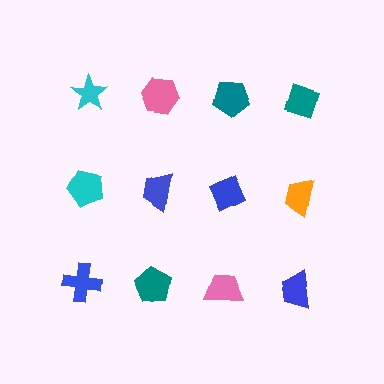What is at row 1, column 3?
A teal pentagon.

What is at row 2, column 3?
A blue diamond.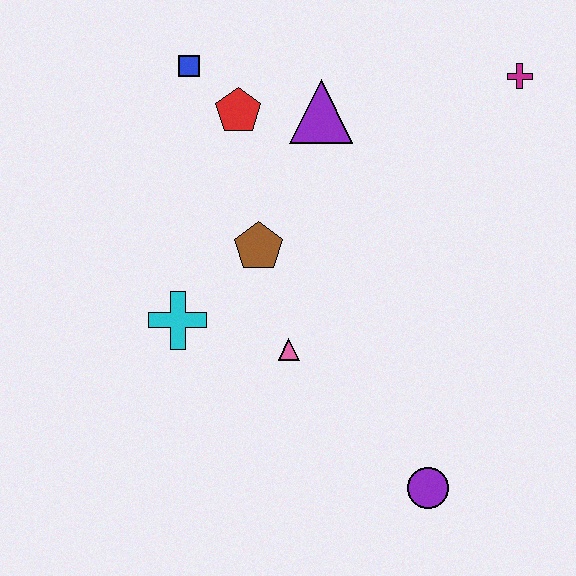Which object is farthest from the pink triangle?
The magenta cross is farthest from the pink triangle.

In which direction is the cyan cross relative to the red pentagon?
The cyan cross is below the red pentagon.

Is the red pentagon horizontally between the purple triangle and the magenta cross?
No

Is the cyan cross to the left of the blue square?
Yes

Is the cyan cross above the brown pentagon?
No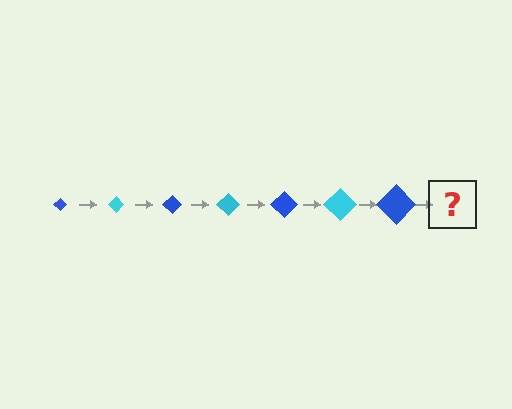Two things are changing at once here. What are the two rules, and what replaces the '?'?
The two rules are that the diamond grows larger each step and the color cycles through blue and cyan. The '?' should be a cyan diamond, larger than the previous one.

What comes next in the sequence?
The next element should be a cyan diamond, larger than the previous one.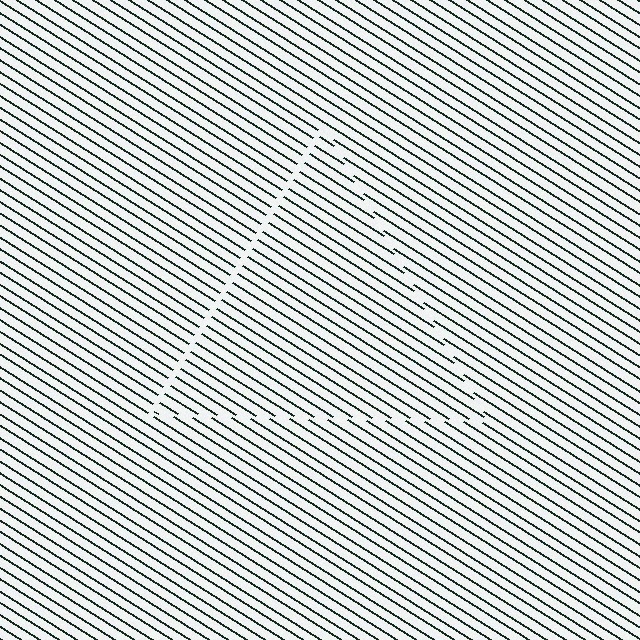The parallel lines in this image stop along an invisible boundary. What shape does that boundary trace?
An illusory triangle. The interior of the shape contains the same grating, shifted by half a period — the contour is defined by the phase discontinuity where line-ends from the inner and outer gratings abut.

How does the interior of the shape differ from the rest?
The interior of the shape contains the same grating, shifted by half a period — the contour is defined by the phase discontinuity where line-ends from the inner and outer gratings abut.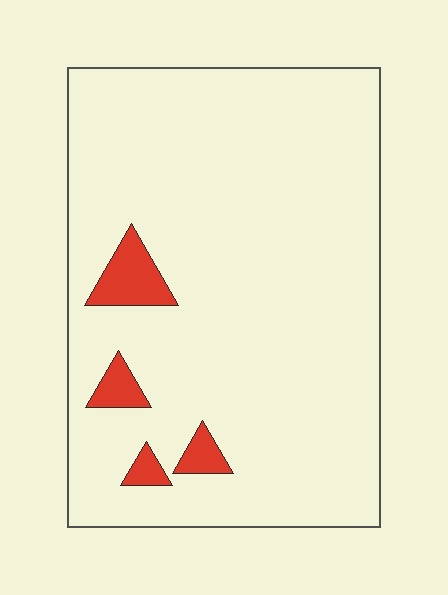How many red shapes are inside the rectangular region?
4.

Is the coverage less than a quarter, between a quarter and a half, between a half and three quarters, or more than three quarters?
Less than a quarter.